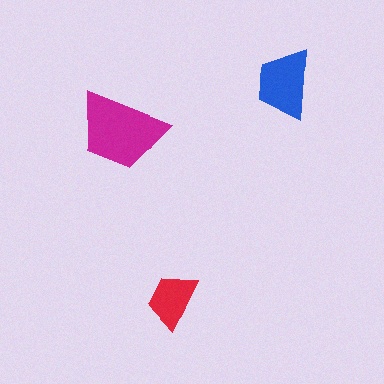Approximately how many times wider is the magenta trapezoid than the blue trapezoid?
About 1.5 times wider.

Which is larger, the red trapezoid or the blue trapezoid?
The blue one.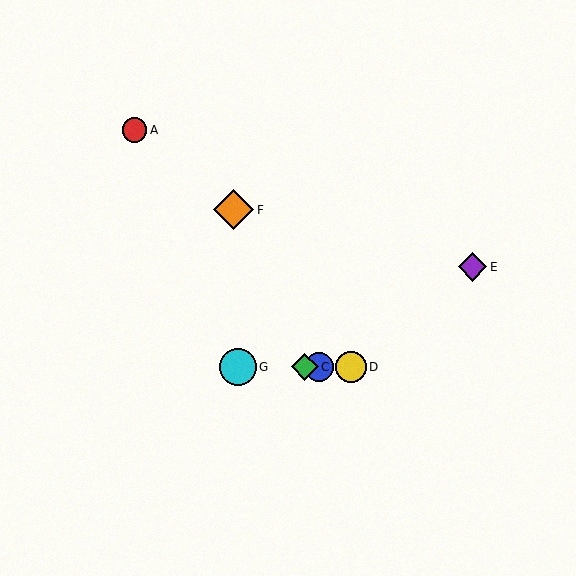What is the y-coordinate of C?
Object C is at y≈367.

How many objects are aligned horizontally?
4 objects (B, C, D, G) are aligned horizontally.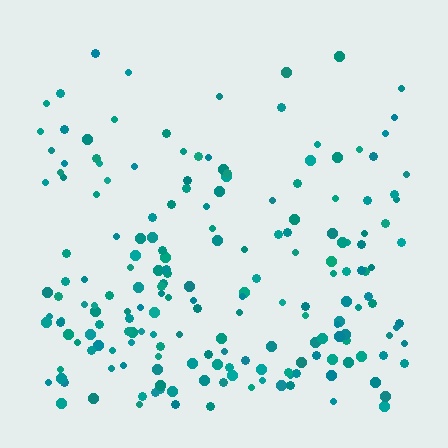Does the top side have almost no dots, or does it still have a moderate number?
Still a moderate number, just noticeably fewer than the bottom.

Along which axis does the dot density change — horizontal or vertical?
Vertical.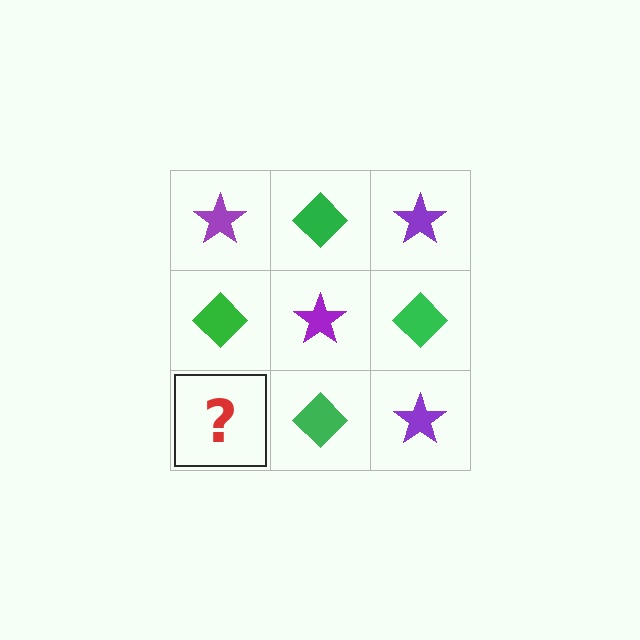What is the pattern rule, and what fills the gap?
The rule is that it alternates purple star and green diamond in a checkerboard pattern. The gap should be filled with a purple star.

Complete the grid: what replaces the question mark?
The question mark should be replaced with a purple star.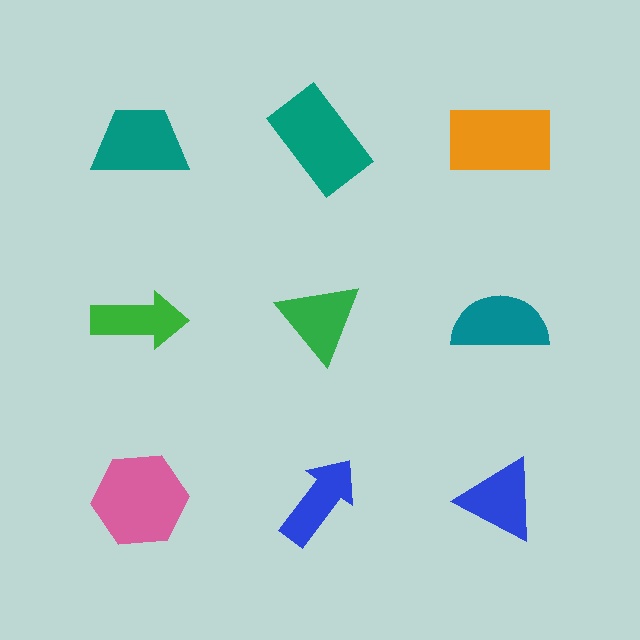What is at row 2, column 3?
A teal semicircle.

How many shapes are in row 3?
3 shapes.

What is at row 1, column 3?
An orange rectangle.